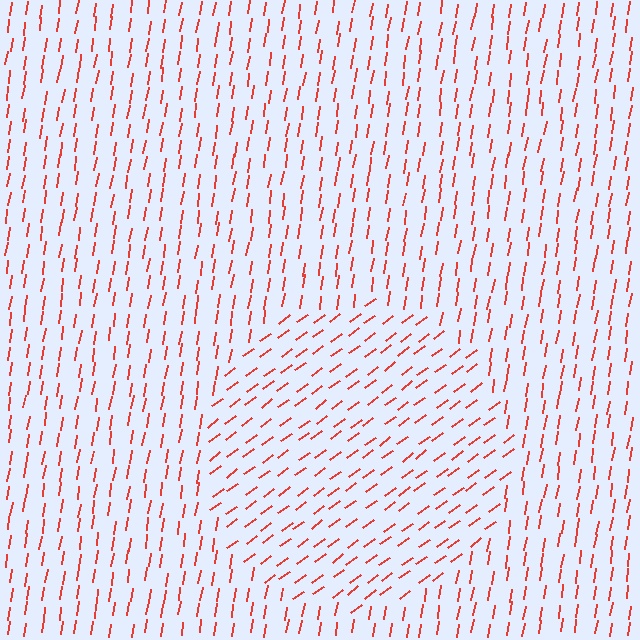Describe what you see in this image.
The image is filled with small red line segments. A circle region in the image has lines oriented differently from the surrounding lines, creating a visible texture boundary.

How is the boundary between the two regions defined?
The boundary is defined purely by a change in line orientation (approximately 45 degrees difference). All lines are the same color and thickness.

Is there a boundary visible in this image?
Yes, there is a texture boundary formed by a change in line orientation.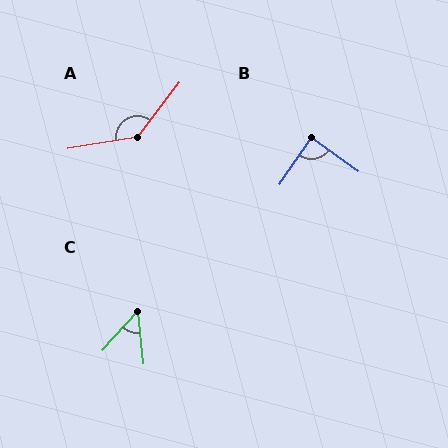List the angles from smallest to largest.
C (48°), B (89°), A (137°).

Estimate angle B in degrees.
Approximately 89 degrees.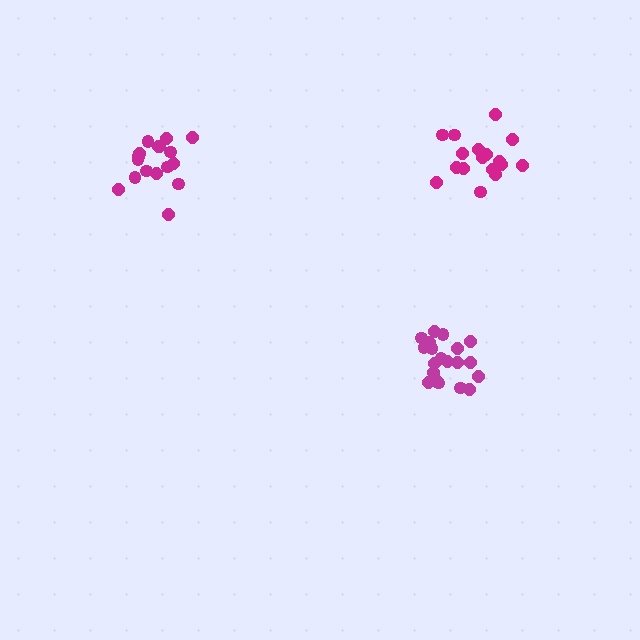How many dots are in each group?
Group 1: 20 dots, Group 2: 17 dots, Group 3: 17 dots (54 total).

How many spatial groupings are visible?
There are 3 spatial groupings.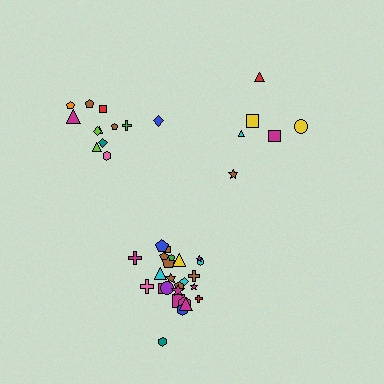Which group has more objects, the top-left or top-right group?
The top-left group.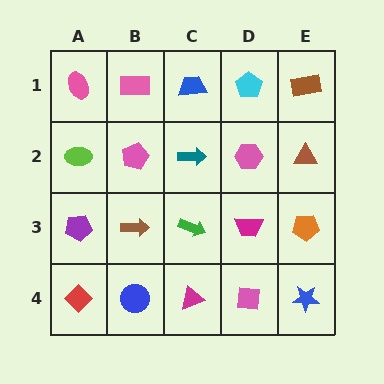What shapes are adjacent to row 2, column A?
A pink ellipse (row 1, column A), a purple pentagon (row 3, column A), a pink pentagon (row 2, column B).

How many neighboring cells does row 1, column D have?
3.